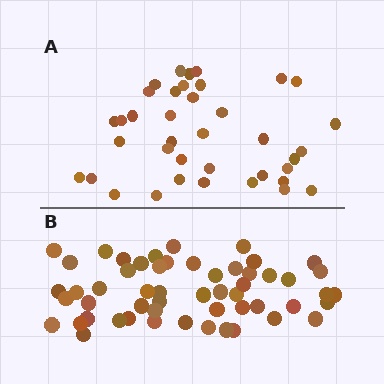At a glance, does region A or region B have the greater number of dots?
Region B (the bottom region) has more dots.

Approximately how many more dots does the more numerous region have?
Region B has approximately 15 more dots than region A.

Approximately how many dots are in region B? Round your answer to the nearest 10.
About 50 dots. (The exact count is 54, which rounds to 50.)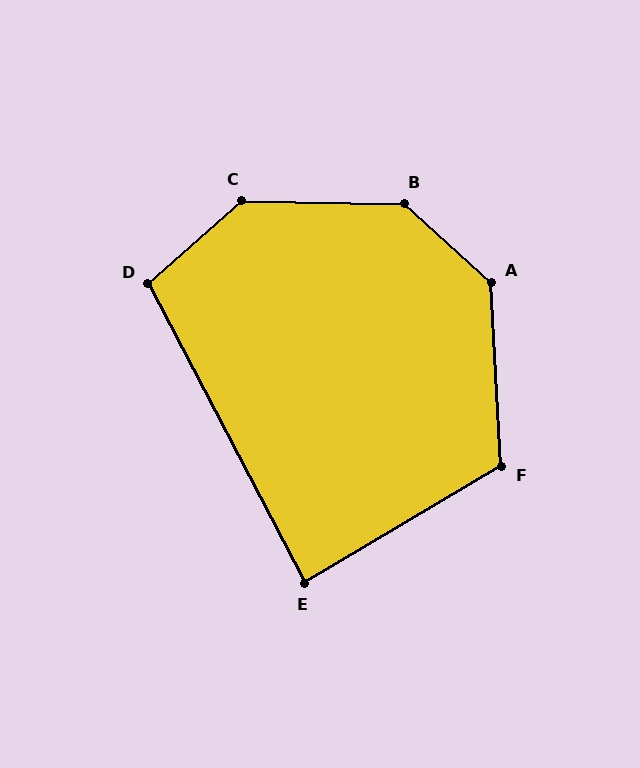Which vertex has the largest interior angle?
B, at approximately 139 degrees.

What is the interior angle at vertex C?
Approximately 137 degrees (obtuse).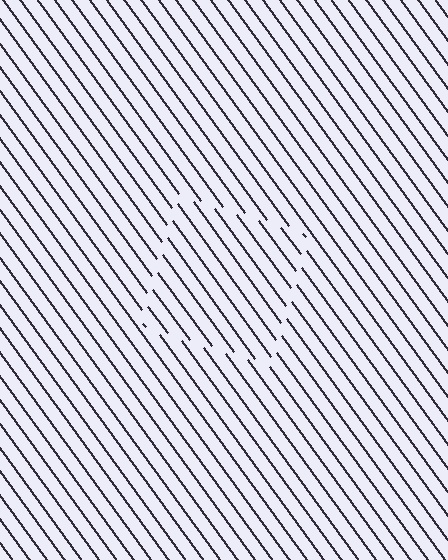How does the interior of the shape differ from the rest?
The interior of the shape contains the same grating, shifted by half a period — the contour is defined by the phase discontinuity where line-ends from the inner and outer gratings abut.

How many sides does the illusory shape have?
4 sides — the line-ends trace a square.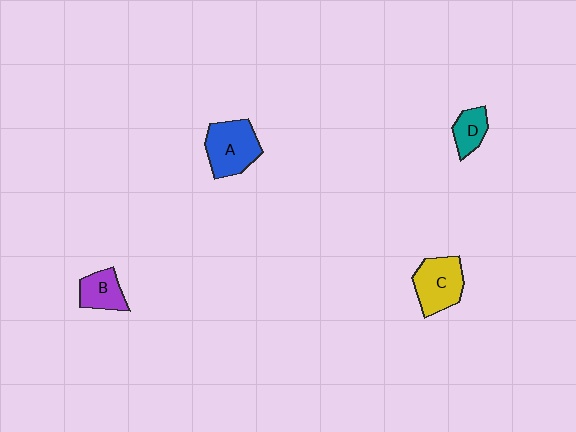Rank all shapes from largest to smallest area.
From largest to smallest: A (blue), C (yellow), B (purple), D (teal).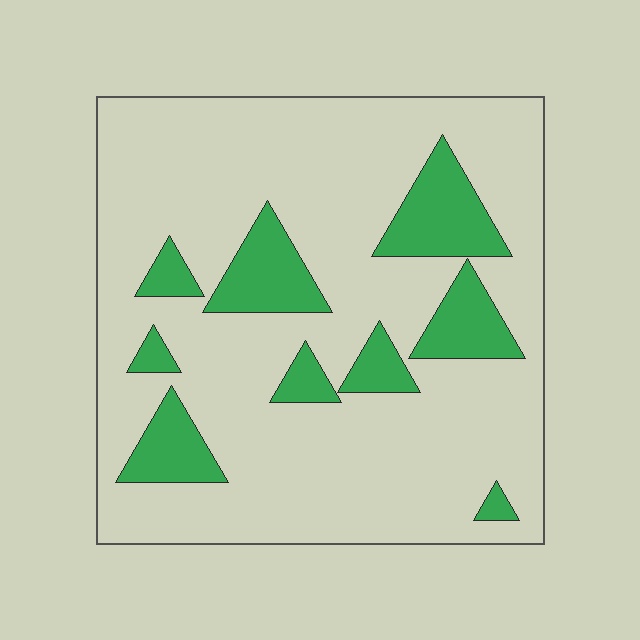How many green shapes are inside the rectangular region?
9.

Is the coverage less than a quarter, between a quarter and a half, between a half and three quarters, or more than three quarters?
Less than a quarter.